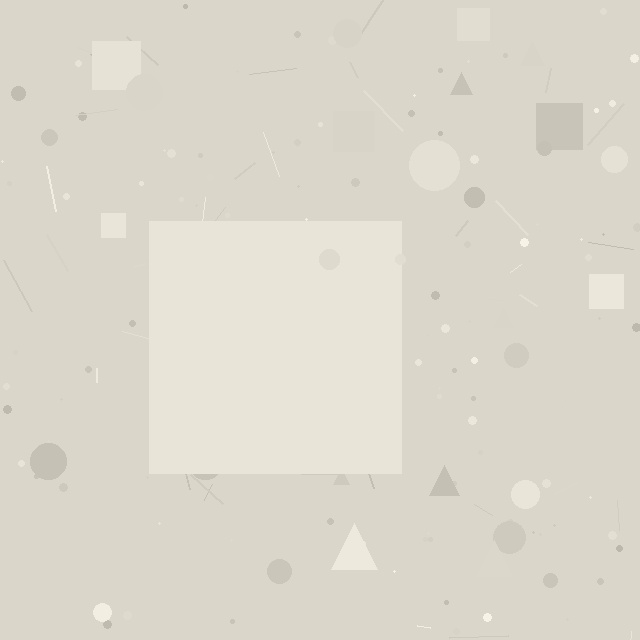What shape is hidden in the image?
A square is hidden in the image.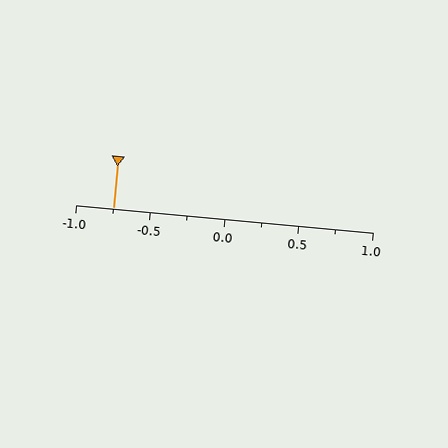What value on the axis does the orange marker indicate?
The marker indicates approximately -0.75.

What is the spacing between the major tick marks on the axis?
The major ticks are spaced 0.5 apart.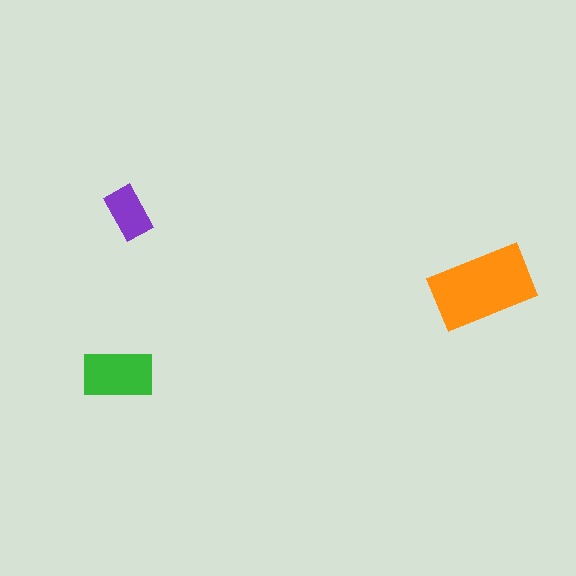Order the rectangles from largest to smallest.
the orange one, the green one, the purple one.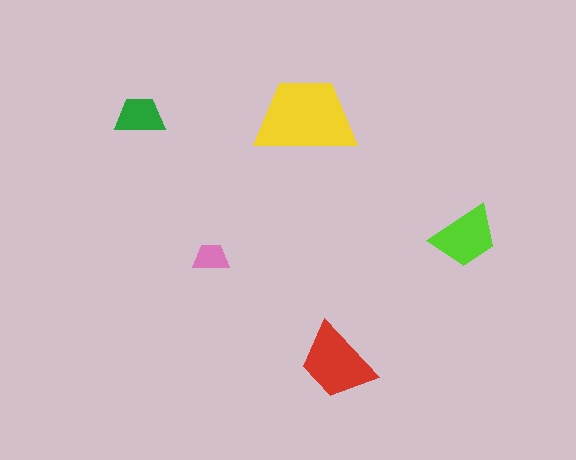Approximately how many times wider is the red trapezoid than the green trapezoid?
About 1.5 times wider.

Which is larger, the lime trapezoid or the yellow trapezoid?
The yellow one.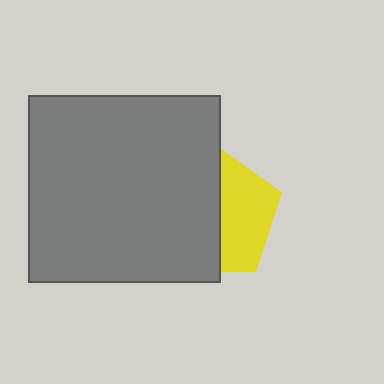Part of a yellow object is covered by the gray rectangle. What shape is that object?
It is a pentagon.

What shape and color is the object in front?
The object in front is a gray rectangle.